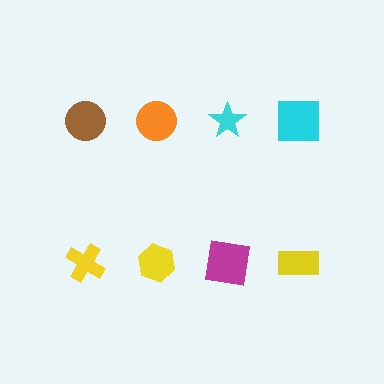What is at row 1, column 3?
A cyan star.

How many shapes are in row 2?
4 shapes.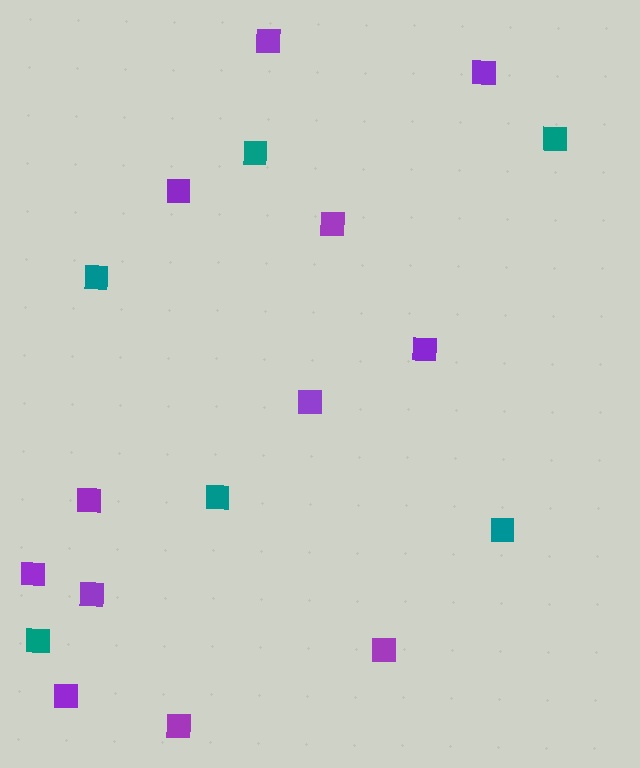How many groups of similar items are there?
There are 2 groups: one group of purple squares (12) and one group of teal squares (6).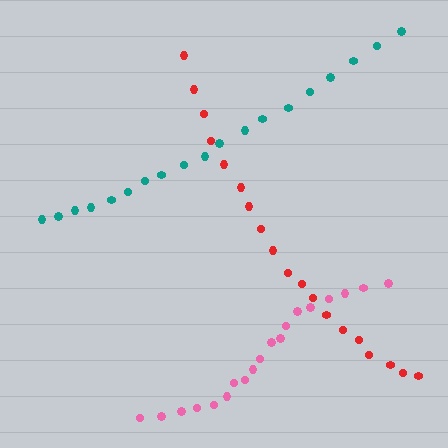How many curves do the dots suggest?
There are 3 distinct paths.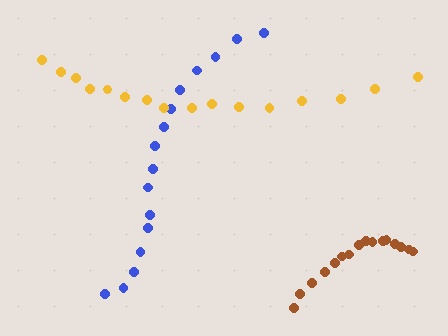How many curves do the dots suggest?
There are 3 distinct paths.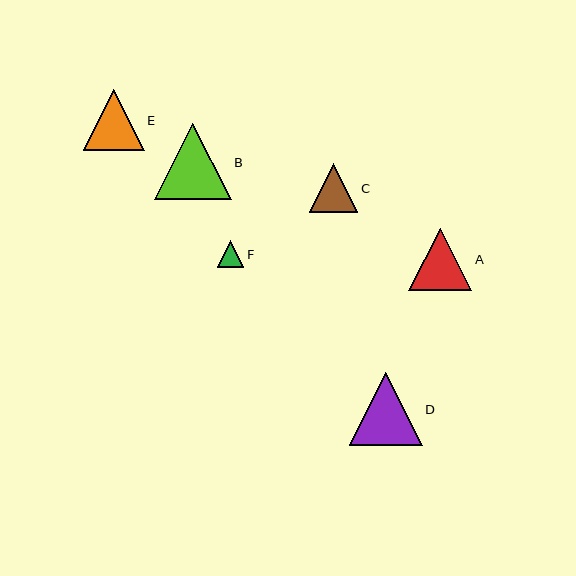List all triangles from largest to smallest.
From largest to smallest: B, D, A, E, C, F.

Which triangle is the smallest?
Triangle F is the smallest with a size of approximately 26 pixels.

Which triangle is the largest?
Triangle B is the largest with a size of approximately 77 pixels.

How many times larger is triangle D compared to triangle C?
Triangle D is approximately 1.5 times the size of triangle C.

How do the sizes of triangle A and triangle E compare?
Triangle A and triangle E are approximately the same size.